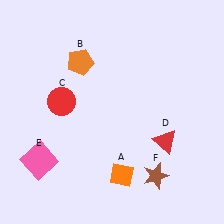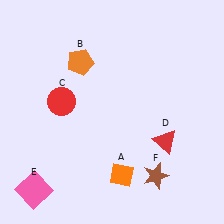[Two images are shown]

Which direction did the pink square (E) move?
The pink square (E) moved down.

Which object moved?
The pink square (E) moved down.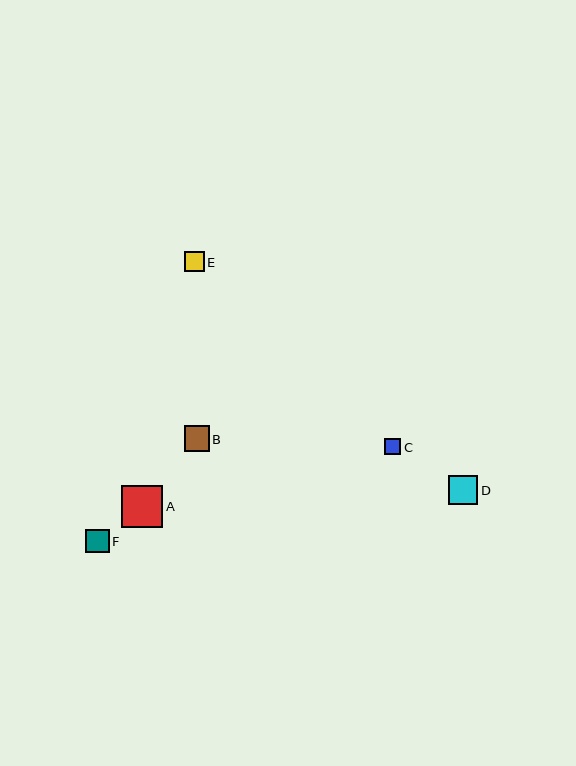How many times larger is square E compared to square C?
Square E is approximately 1.2 times the size of square C.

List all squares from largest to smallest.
From largest to smallest: A, D, B, F, E, C.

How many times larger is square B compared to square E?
Square B is approximately 1.2 times the size of square E.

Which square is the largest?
Square A is the largest with a size of approximately 42 pixels.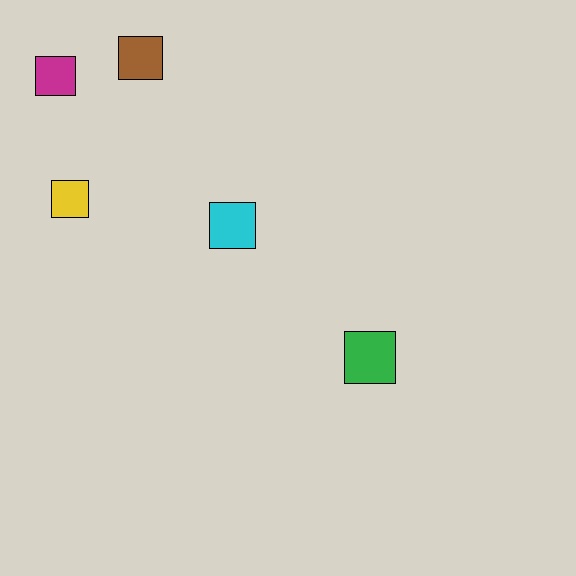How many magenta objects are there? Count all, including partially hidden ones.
There is 1 magenta object.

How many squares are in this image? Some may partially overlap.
There are 5 squares.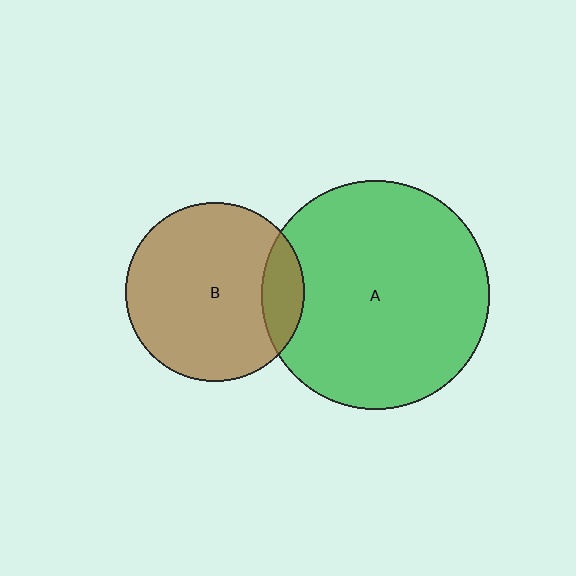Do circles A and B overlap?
Yes.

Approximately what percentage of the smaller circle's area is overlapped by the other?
Approximately 15%.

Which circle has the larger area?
Circle A (green).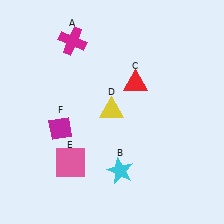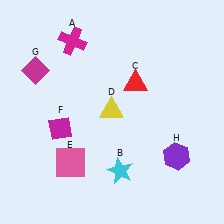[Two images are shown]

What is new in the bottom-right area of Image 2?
A purple hexagon (H) was added in the bottom-right area of Image 2.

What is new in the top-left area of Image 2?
A magenta diamond (G) was added in the top-left area of Image 2.